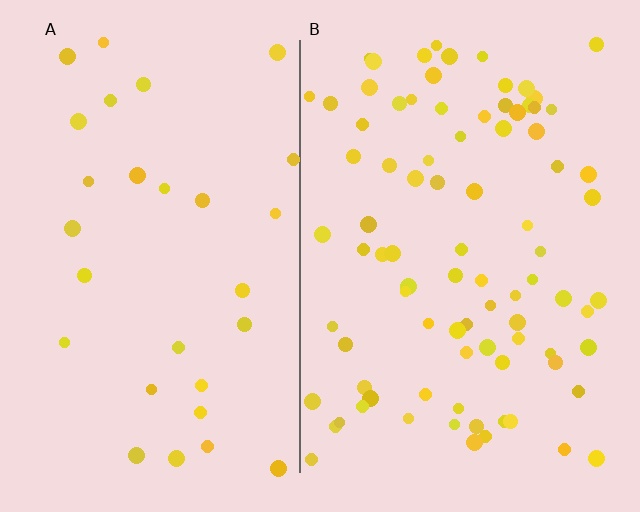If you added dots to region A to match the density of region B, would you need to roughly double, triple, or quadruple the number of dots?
Approximately triple.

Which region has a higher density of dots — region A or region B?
B (the right).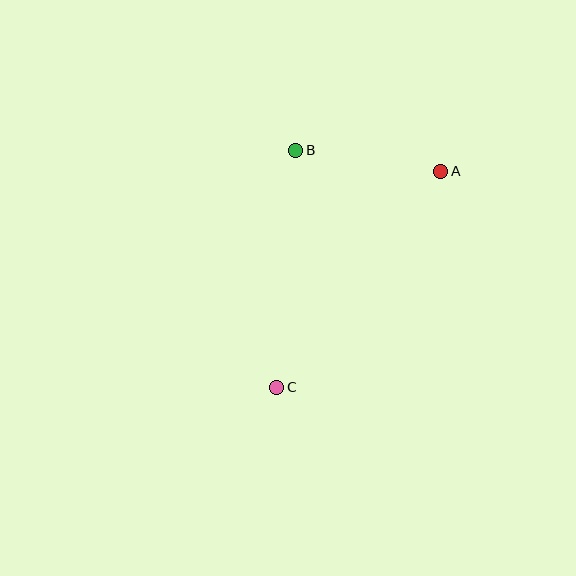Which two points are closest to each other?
Points A and B are closest to each other.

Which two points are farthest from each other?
Points A and C are farthest from each other.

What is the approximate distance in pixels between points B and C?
The distance between B and C is approximately 237 pixels.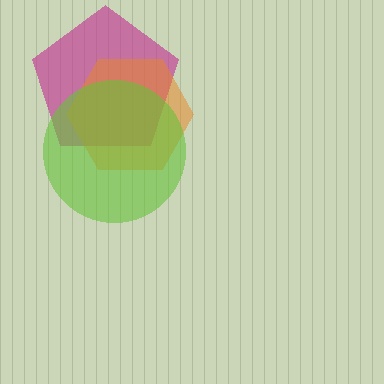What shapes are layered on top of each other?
The layered shapes are: a magenta pentagon, an orange hexagon, a lime circle.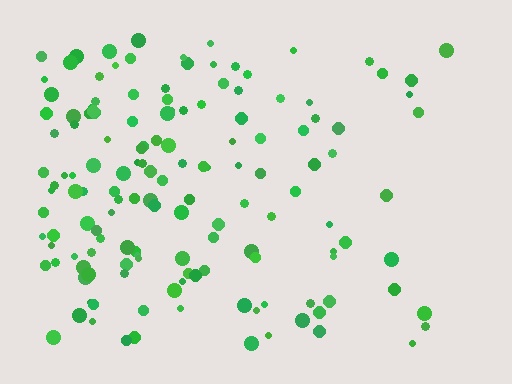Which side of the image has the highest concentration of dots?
The left.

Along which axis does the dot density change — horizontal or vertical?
Horizontal.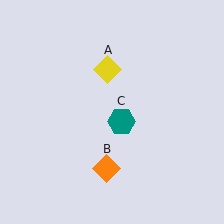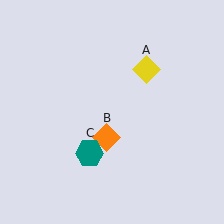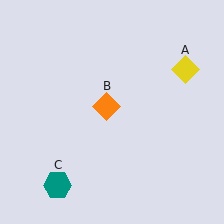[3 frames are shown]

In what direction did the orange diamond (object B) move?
The orange diamond (object B) moved up.